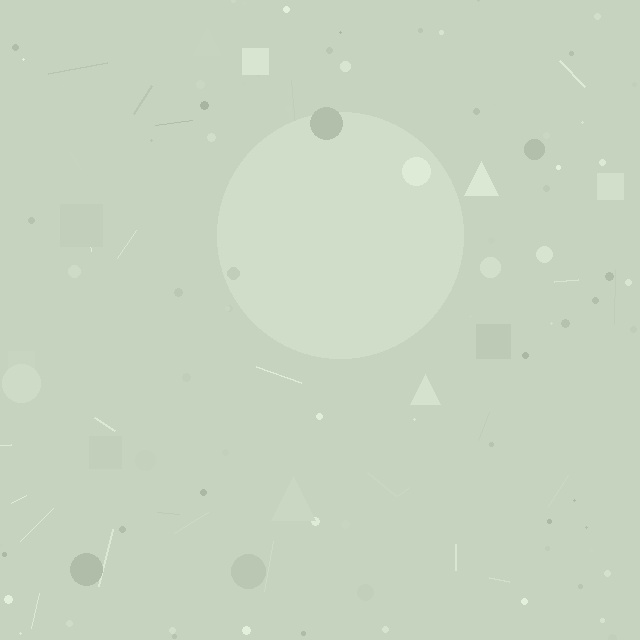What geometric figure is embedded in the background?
A circle is embedded in the background.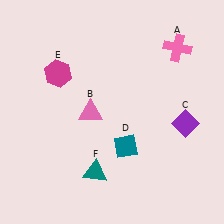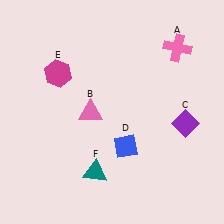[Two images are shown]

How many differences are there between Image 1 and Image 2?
There is 1 difference between the two images.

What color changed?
The diamond (D) changed from teal in Image 1 to blue in Image 2.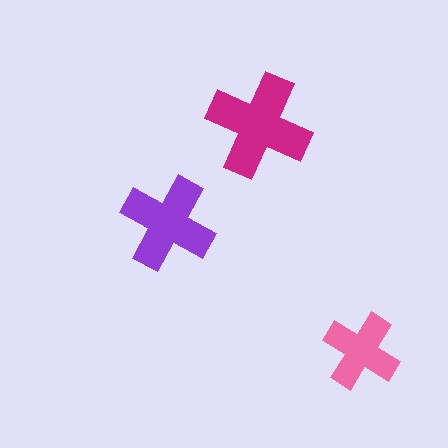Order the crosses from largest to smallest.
the magenta one, the purple one, the pink one.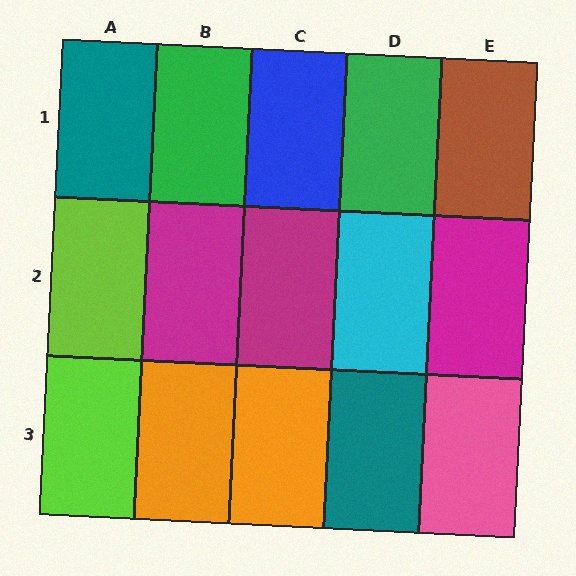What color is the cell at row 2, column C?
Magenta.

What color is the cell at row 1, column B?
Green.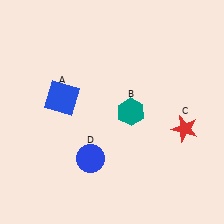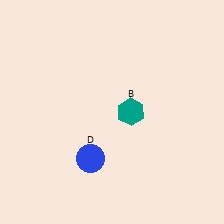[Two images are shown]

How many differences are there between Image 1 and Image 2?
There are 2 differences between the two images.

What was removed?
The red star (C), the blue square (A) were removed in Image 2.